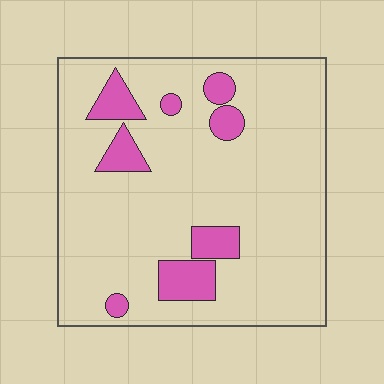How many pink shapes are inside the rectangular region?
8.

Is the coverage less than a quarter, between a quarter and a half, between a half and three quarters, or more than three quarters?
Less than a quarter.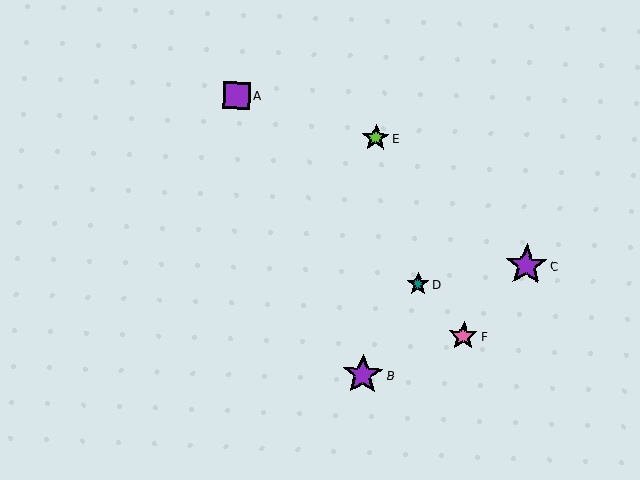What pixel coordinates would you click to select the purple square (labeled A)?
Click at (237, 96) to select the purple square A.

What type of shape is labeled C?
Shape C is a purple star.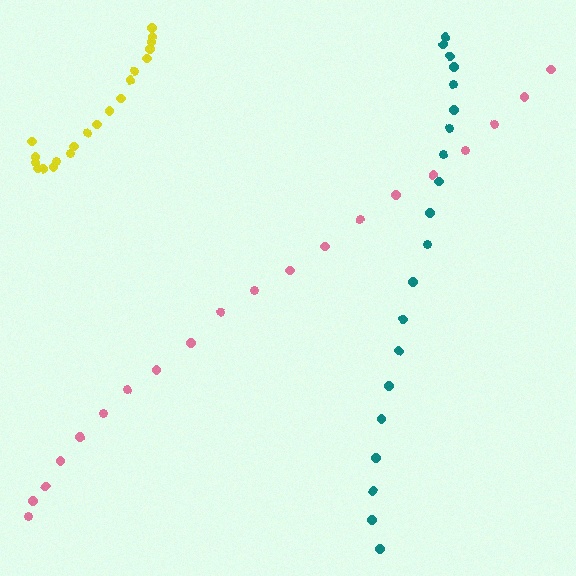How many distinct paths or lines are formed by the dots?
There are 3 distinct paths.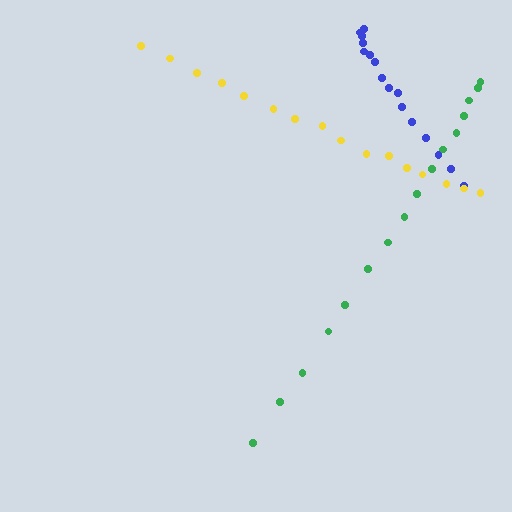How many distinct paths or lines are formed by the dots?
There are 3 distinct paths.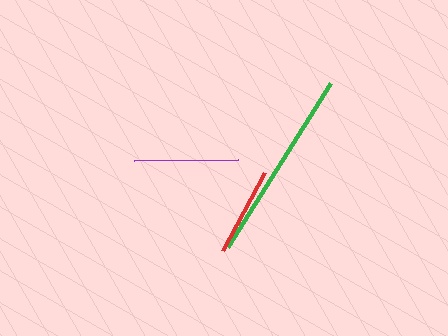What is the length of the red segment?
The red segment is approximately 88 pixels long.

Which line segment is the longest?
The green line is the longest at approximately 194 pixels.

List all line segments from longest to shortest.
From longest to shortest: green, purple, red.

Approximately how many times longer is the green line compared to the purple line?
The green line is approximately 1.9 times the length of the purple line.